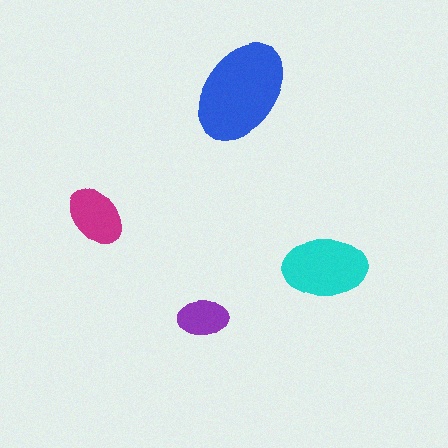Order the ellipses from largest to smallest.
the blue one, the cyan one, the magenta one, the purple one.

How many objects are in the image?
There are 4 objects in the image.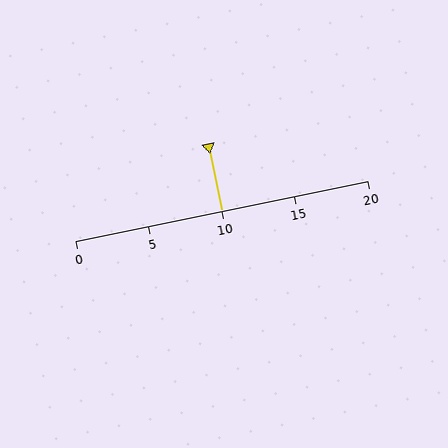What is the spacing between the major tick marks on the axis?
The major ticks are spaced 5 apart.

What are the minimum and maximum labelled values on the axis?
The axis runs from 0 to 20.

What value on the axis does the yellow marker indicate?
The marker indicates approximately 10.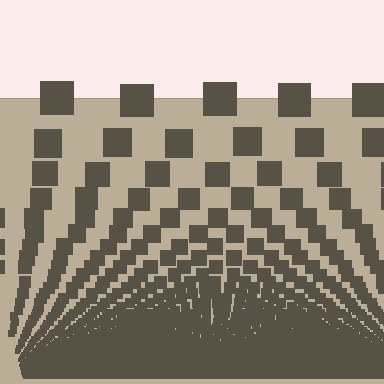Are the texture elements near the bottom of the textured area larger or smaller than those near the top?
Smaller. The gradient is inverted — elements near the bottom are smaller and denser.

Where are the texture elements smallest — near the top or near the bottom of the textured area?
Near the bottom.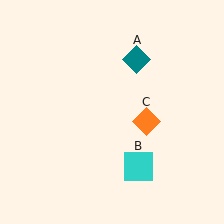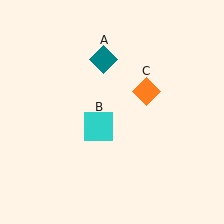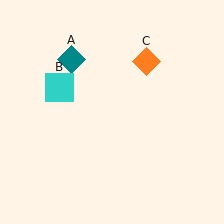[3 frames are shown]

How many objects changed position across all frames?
3 objects changed position: teal diamond (object A), cyan square (object B), orange diamond (object C).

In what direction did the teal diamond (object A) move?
The teal diamond (object A) moved left.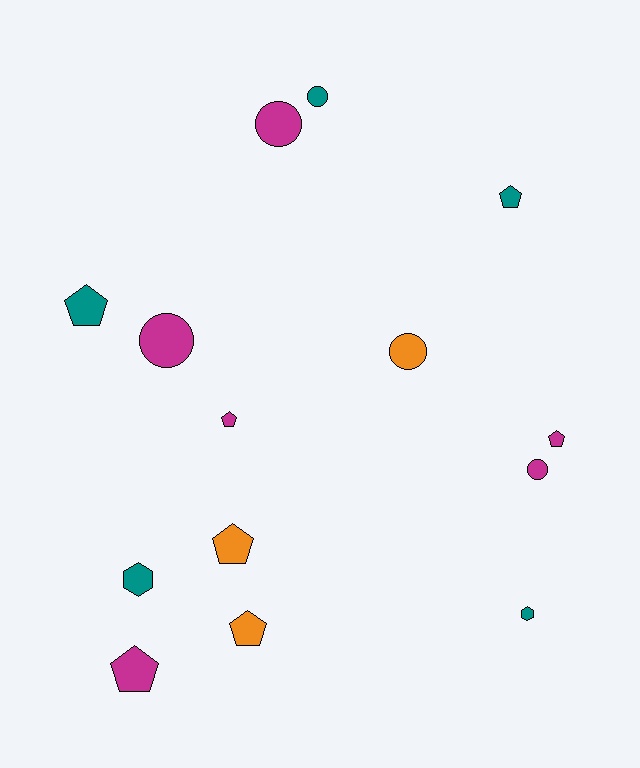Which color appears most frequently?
Magenta, with 6 objects.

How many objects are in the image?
There are 14 objects.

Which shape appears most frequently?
Pentagon, with 7 objects.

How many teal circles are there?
There is 1 teal circle.